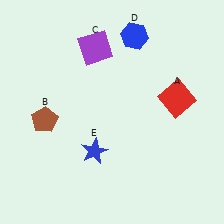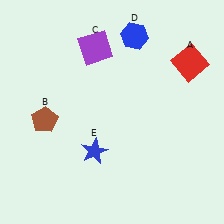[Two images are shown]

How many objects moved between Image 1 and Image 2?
1 object moved between the two images.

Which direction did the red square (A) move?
The red square (A) moved up.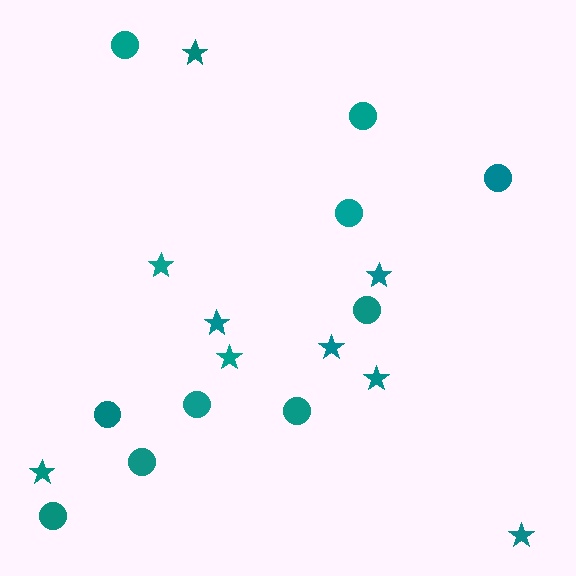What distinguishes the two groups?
There are 2 groups: one group of stars (9) and one group of circles (10).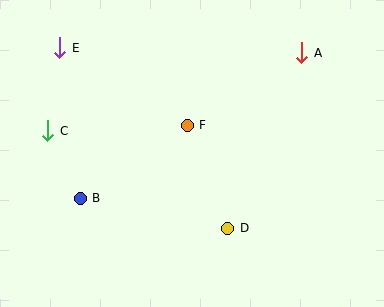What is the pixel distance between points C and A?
The distance between C and A is 266 pixels.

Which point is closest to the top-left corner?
Point E is closest to the top-left corner.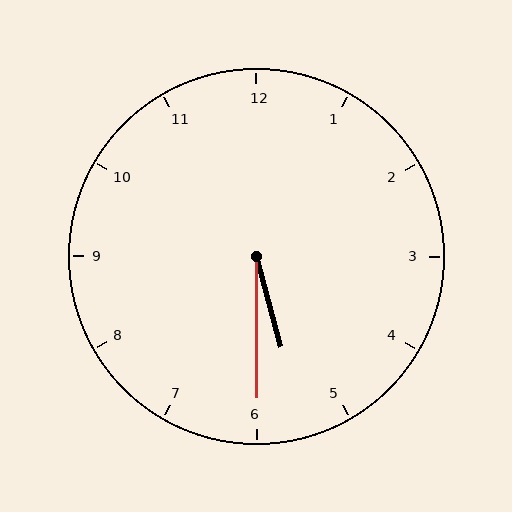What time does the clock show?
5:30.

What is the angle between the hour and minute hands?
Approximately 15 degrees.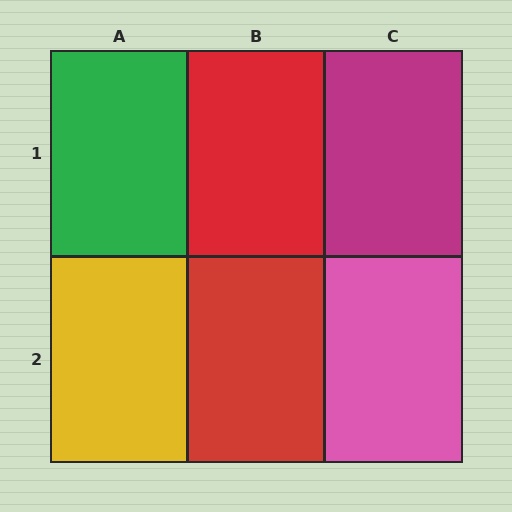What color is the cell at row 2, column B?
Red.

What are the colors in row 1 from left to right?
Green, red, magenta.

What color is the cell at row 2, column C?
Pink.